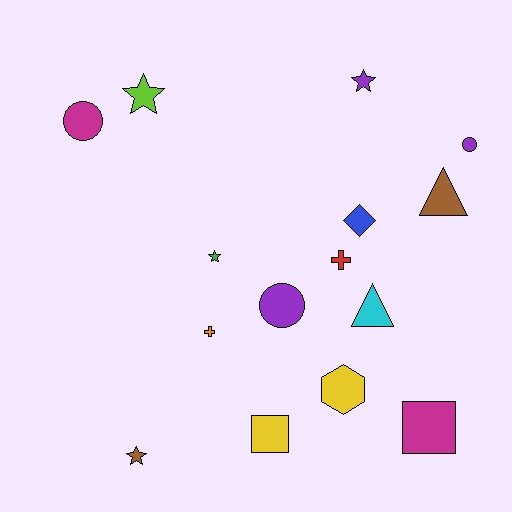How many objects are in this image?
There are 15 objects.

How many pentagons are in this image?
There are no pentagons.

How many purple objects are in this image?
There are 3 purple objects.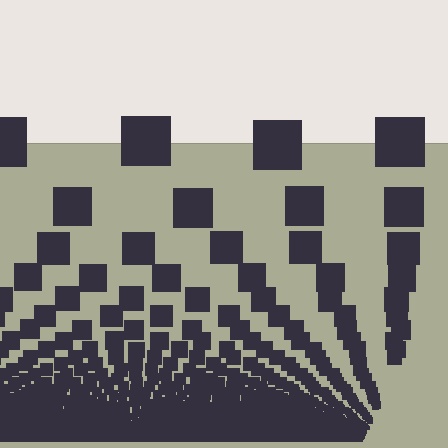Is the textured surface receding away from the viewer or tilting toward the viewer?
The surface appears to tilt toward the viewer. Texture elements get larger and sparser toward the top.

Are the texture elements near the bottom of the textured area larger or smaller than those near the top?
Smaller. The gradient is inverted — elements near the bottom are smaller and denser.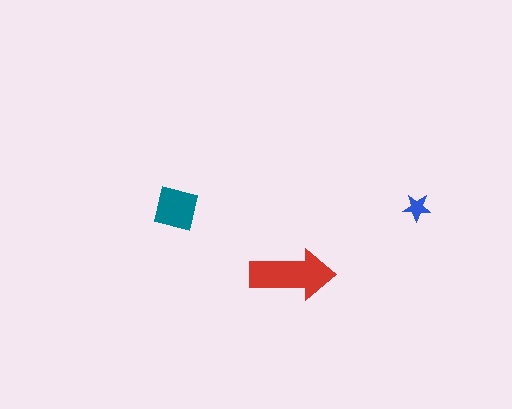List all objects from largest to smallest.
The red arrow, the teal square, the blue star.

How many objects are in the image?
There are 3 objects in the image.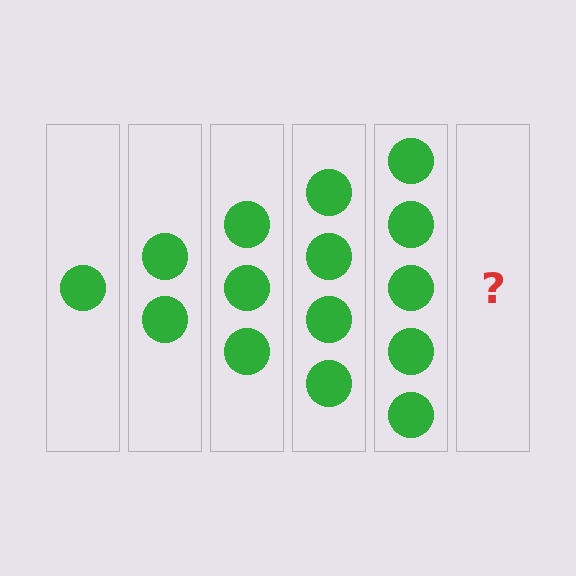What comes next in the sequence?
The next element should be 6 circles.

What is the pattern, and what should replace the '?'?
The pattern is that each step adds one more circle. The '?' should be 6 circles.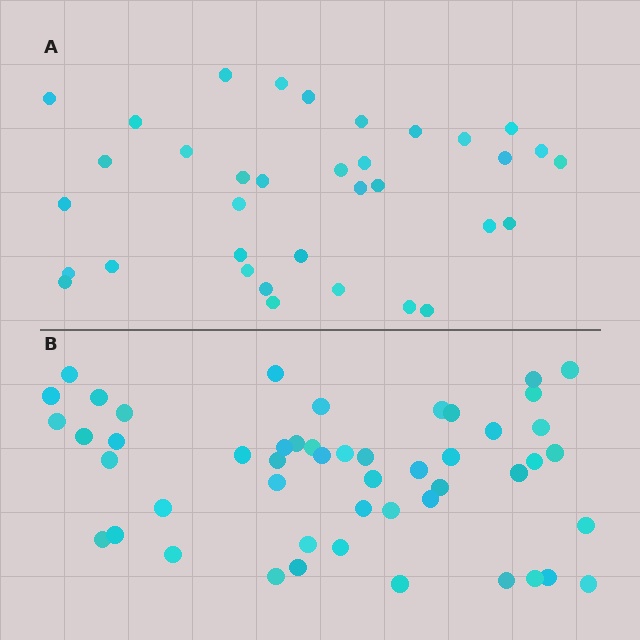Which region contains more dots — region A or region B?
Region B (the bottom region) has more dots.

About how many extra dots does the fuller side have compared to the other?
Region B has approximately 15 more dots than region A.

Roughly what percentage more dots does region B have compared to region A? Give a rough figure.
About 45% more.